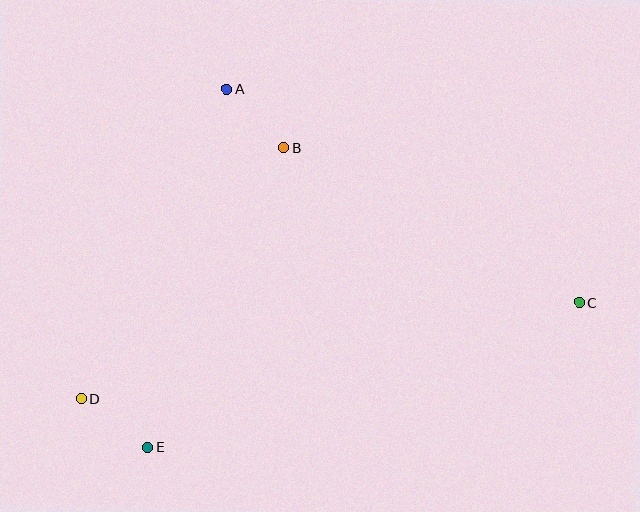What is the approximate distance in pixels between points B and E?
The distance between B and E is approximately 328 pixels.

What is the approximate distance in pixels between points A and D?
The distance between A and D is approximately 342 pixels.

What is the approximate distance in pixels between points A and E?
The distance between A and E is approximately 366 pixels.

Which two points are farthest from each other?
Points C and D are farthest from each other.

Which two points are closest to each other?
Points A and B are closest to each other.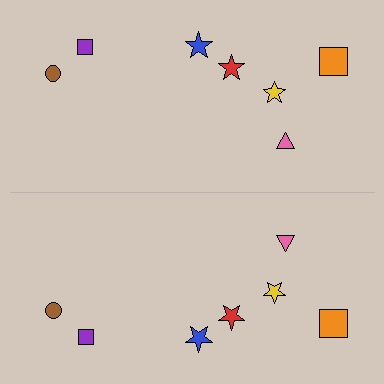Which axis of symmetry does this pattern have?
The pattern has a horizontal axis of symmetry running through the center of the image.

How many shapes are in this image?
There are 14 shapes in this image.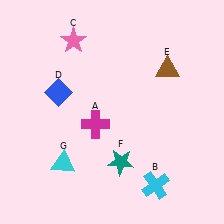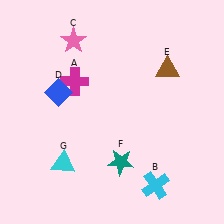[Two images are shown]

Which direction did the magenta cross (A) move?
The magenta cross (A) moved up.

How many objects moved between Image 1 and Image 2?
1 object moved between the two images.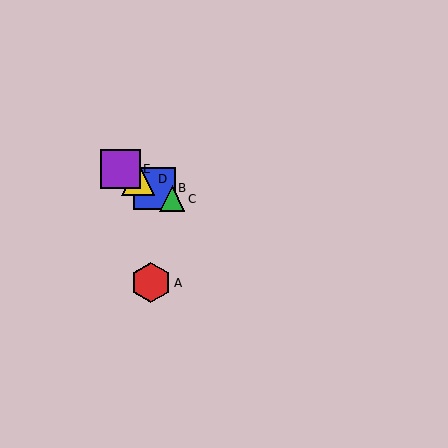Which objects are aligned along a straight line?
Objects B, C, D, E are aligned along a straight line.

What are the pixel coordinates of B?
Object B is at (154, 188).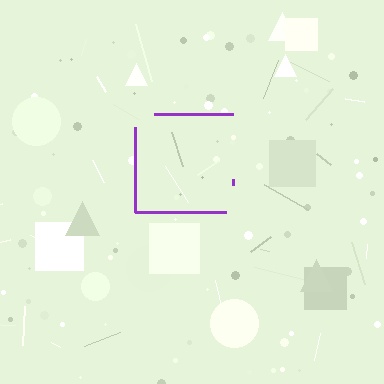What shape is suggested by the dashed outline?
The dashed outline suggests a square.